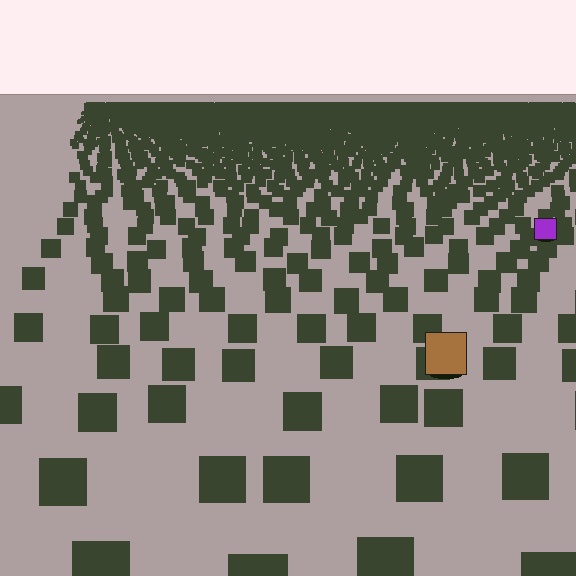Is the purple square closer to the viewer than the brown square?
No. The brown square is closer — you can tell from the texture gradient: the ground texture is coarser near it.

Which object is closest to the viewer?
The brown square is closest. The texture marks near it are larger and more spread out.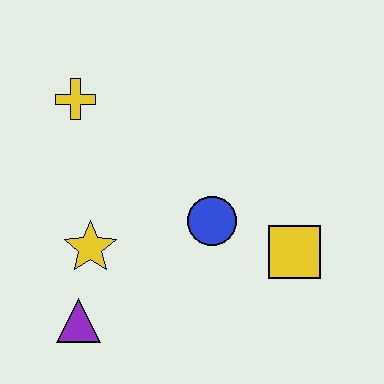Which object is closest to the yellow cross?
The yellow star is closest to the yellow cross.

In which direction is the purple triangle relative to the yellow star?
The purple triangle is below the yellow star.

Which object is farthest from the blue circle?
The yellow cross is farthest from the blue circle.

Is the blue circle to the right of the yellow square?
No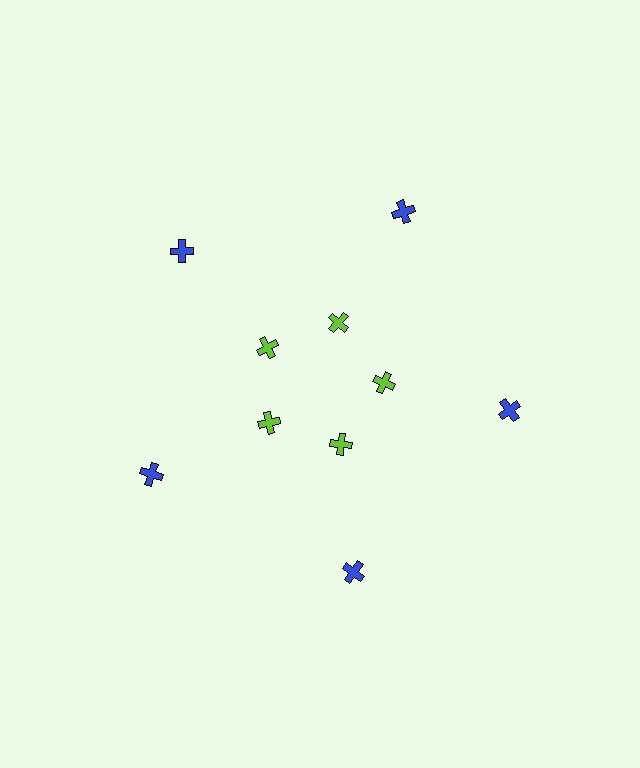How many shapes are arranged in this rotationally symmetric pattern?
There are 10 shapes, arranged in 5 groups of 2.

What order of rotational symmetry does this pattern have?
This pattern has 5-fold rotational symmetry.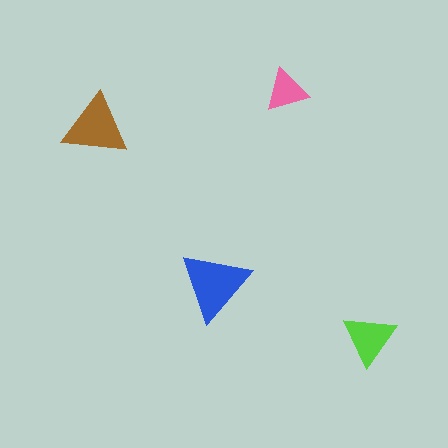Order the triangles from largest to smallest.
the blue one, the brown one, the lime one, the pink one.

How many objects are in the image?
There are 4 objects in the image.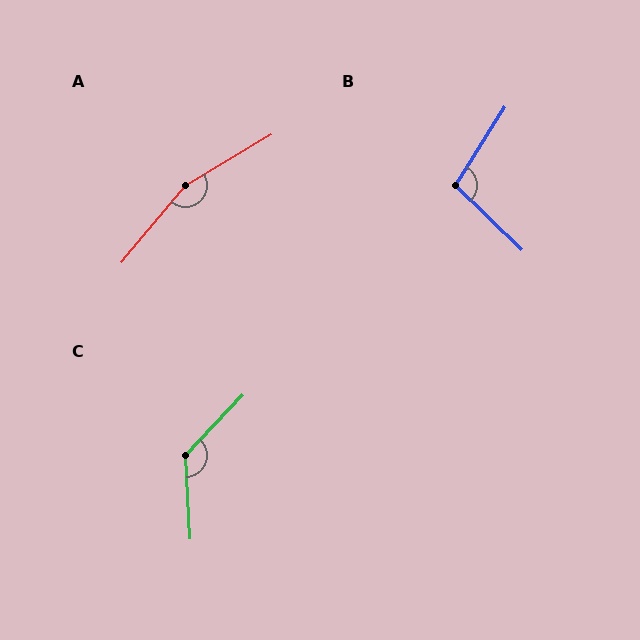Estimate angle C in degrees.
Approximately 134 degrees.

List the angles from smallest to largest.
B (102°), C (134°), A (161°).